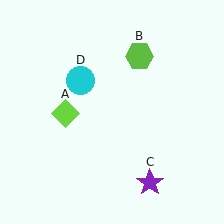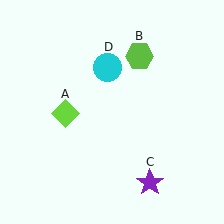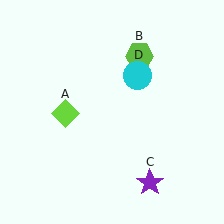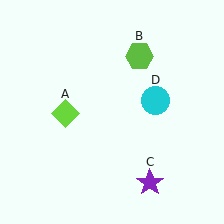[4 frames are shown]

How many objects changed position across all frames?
1 object changed position: cyan circle (object D).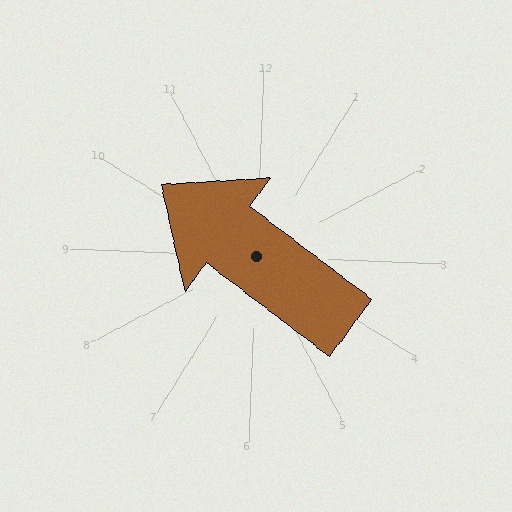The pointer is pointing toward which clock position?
Roughly 10 o'clock.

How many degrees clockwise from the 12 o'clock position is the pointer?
Approximately 305 degrees.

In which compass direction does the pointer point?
Northwest.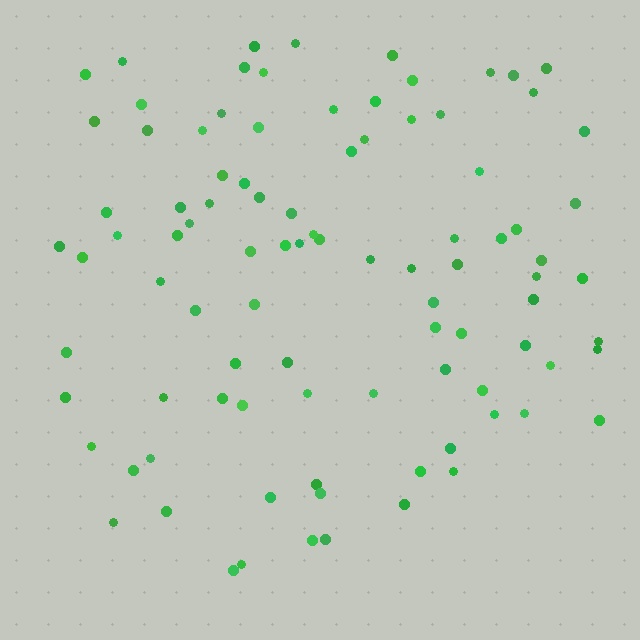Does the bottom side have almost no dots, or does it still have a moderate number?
Still a moderate number, just noticeably fewer than the top.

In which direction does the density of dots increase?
From bottom to top, with the top side densest.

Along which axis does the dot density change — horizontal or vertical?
Vertical.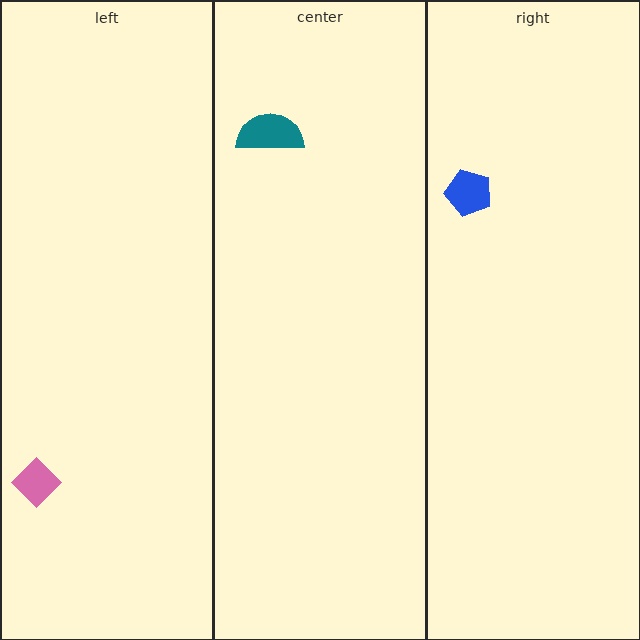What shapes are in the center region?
The teal semicircle.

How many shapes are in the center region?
1.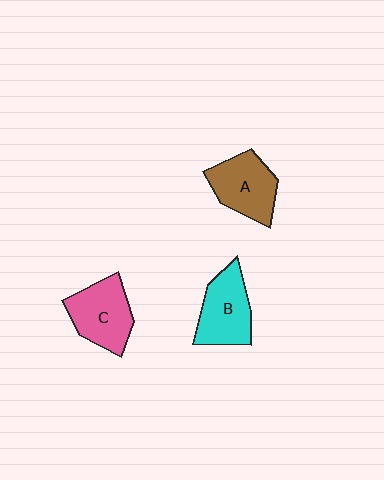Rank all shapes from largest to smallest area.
From largest to smallest: C (pink), A (brown), B (cyan).